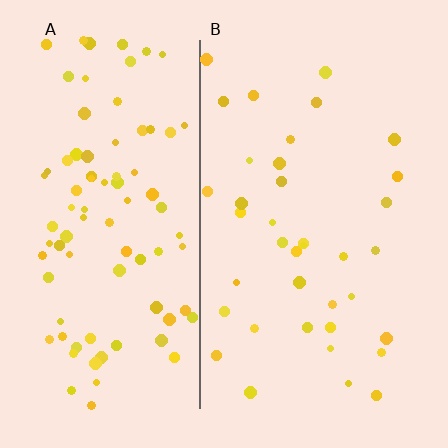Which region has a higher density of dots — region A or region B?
A (the left).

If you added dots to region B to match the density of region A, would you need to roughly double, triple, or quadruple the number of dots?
Approximately double.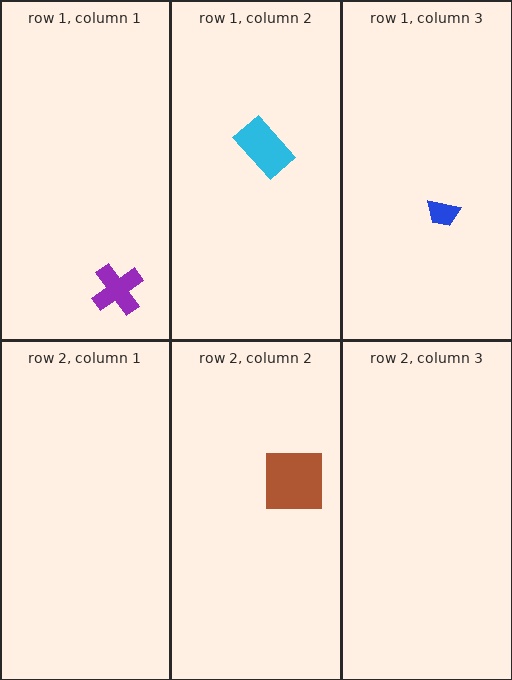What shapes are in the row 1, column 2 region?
The cyan rectangle.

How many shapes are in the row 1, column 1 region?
1.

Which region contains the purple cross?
The row 1, column 1 region.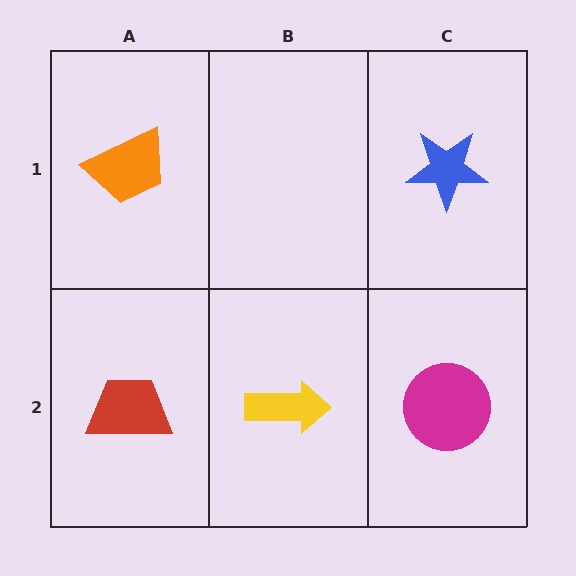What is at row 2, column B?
A yellow arrow.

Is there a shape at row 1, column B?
No, that cell is empty.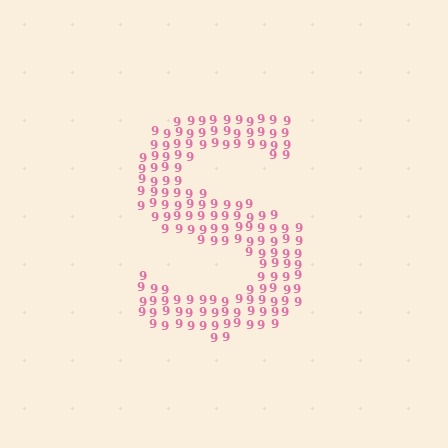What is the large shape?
The large shape is the letter S.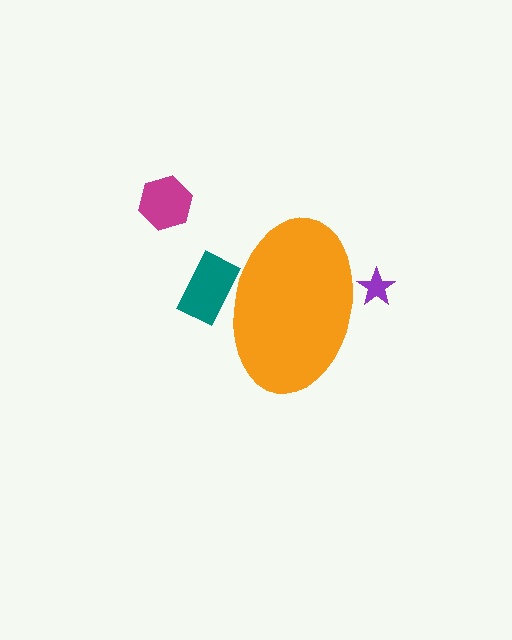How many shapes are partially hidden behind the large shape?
2 shapes are partially hidden.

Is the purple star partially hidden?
Yes, the purple star is partially hidden behind the orange ellipse.